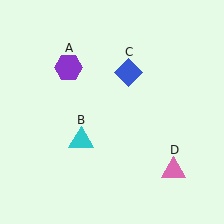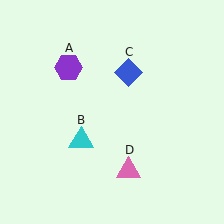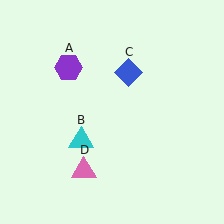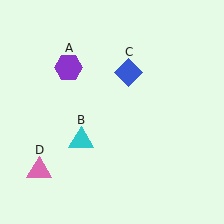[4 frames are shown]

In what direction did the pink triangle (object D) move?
The pink triangle (object D) moved left.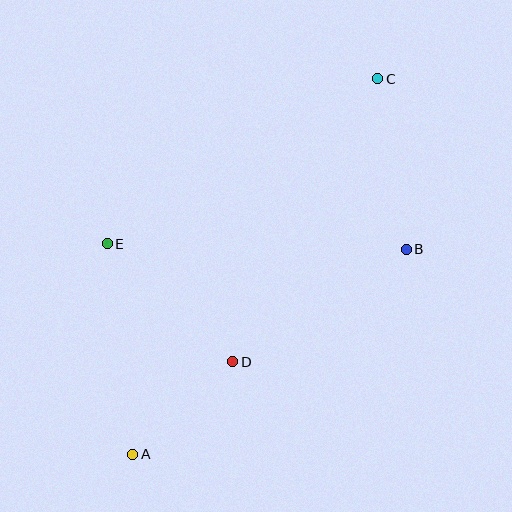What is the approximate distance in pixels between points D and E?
The distance between D and E is approximately 172 pixels.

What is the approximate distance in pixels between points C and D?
The distance between C and D is approximately 318 pixels.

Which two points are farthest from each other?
Points A and C are farthest from each other.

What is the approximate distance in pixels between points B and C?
The distance between B and C is approximately 173 pixels.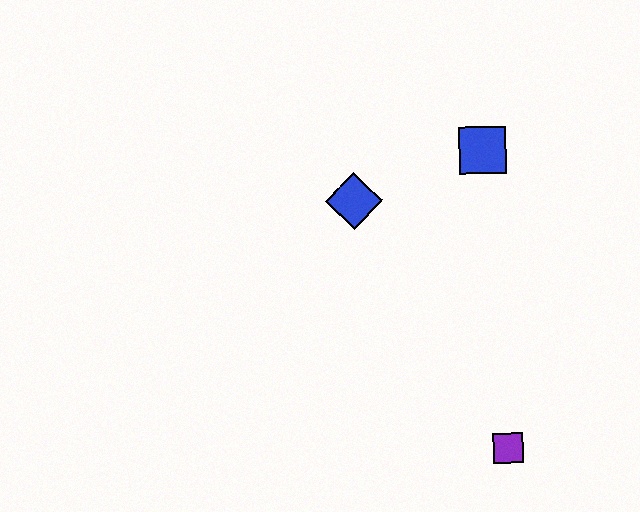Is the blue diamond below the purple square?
No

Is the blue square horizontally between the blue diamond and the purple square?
Yes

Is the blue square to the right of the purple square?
No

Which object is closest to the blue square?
The blue diamond is closest to the blue square.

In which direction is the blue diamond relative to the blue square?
The blue diamond is to the left of the blue square.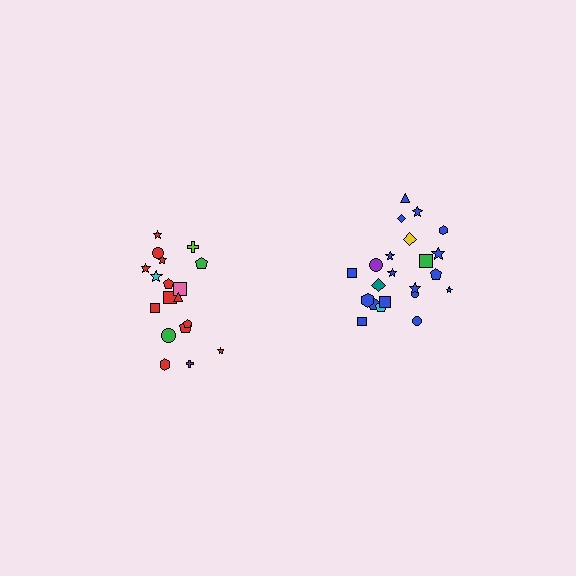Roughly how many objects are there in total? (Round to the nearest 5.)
Roughly 40 objects in total.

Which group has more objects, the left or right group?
The right group.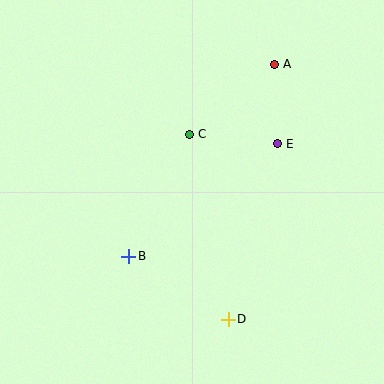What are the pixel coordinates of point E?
Point E is at (277, 144).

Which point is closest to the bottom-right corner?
Point D is closest to the bottom-right corner.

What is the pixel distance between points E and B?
The distance between E and B is 187 pixels.